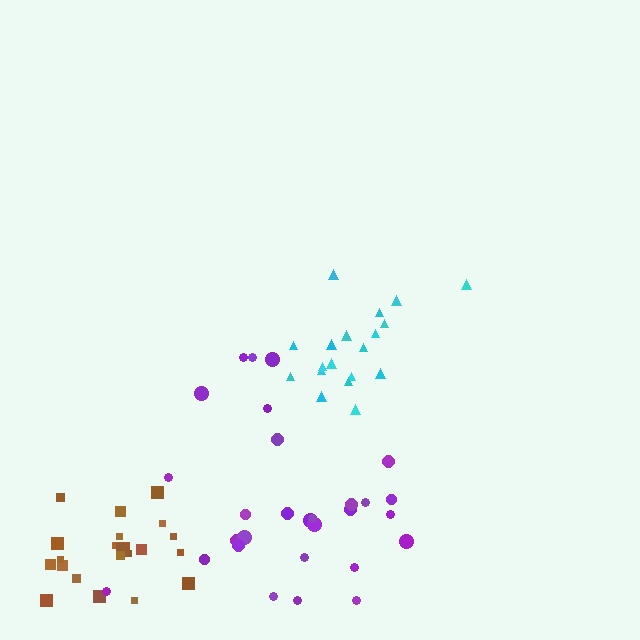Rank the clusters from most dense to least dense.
cyan, brown, purple.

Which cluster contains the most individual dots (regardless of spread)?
Purple (29).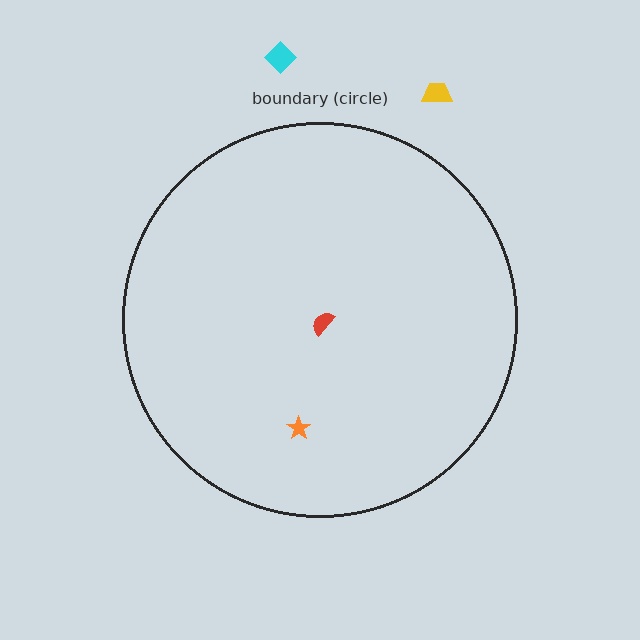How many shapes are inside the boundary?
2 inside, 2 outside.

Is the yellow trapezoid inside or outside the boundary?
Outside.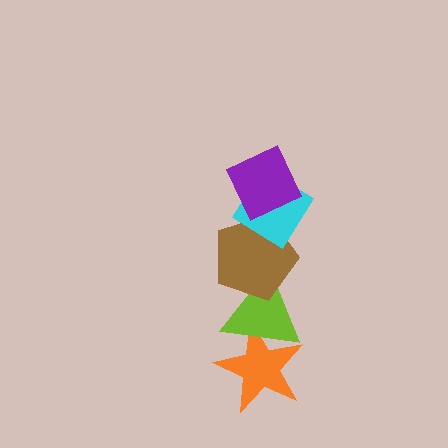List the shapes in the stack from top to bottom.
From top to bottom: the purple diamond, the cyan diamond, the brown pentagon, the lime triangle, the orange star.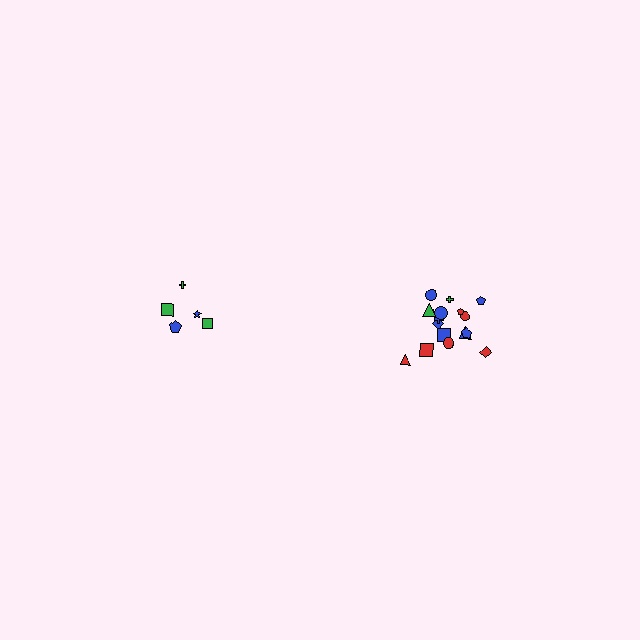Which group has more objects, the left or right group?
The right group.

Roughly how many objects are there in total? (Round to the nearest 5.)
Roughly 25 objects in total.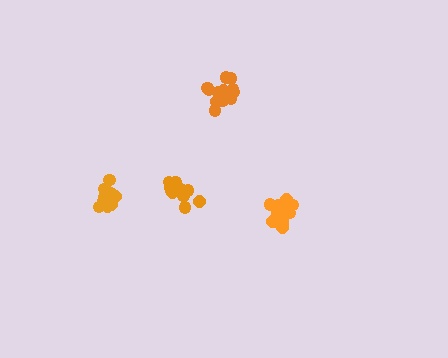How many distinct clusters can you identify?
There are 4 distinct clusters.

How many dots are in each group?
Group 1: 18 dots, Group 2: 13 dots, Group 3: 17 dots, Group 4: 14 dots (62 total).